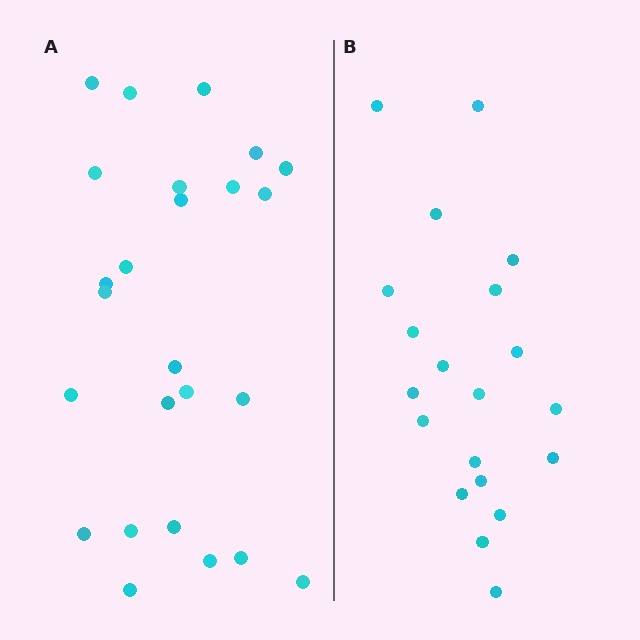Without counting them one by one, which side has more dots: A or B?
Region A (the left region) has more dots.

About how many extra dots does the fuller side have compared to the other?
Region A has about 5 more dots than region B.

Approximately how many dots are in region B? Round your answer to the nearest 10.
About 20 dots.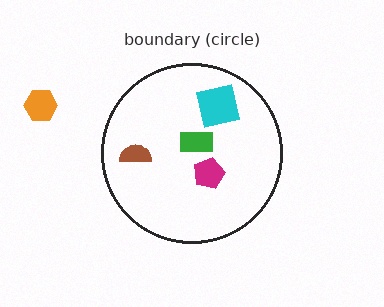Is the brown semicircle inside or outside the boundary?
Inside.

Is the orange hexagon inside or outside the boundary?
Outside.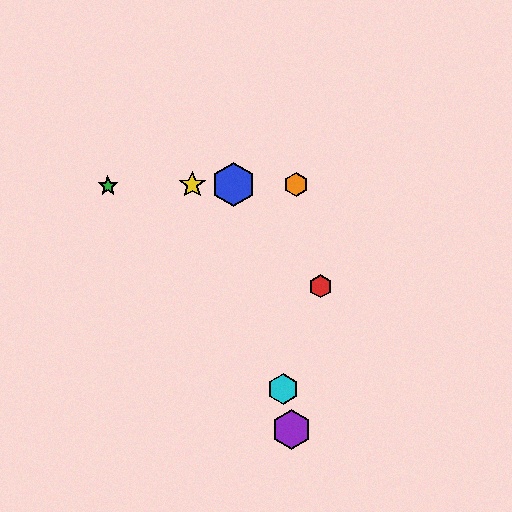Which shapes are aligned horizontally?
The blue hexagon, the green star, the yellow star, the orange hexagon are aligned horizontally.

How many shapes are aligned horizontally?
4 shapes (the blue hexagon, the green star, the yellow star, the orange hexagon) are aligned horizontally.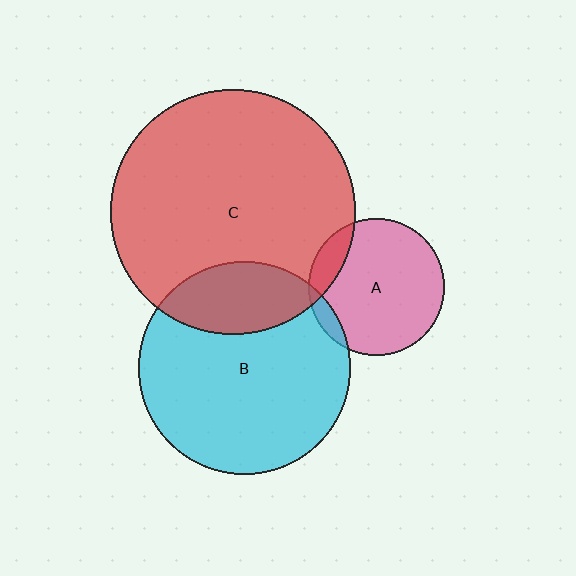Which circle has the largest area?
Circle C (red).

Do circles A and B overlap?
Yes.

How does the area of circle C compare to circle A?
Approximately 3.2 times.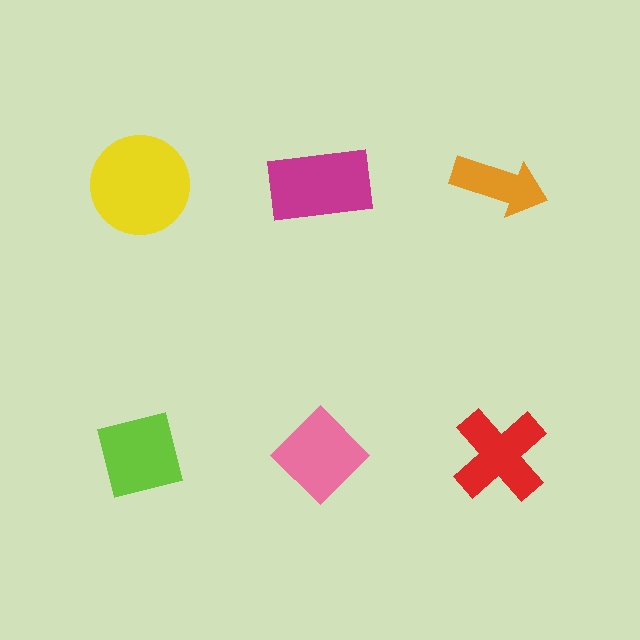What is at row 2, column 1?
A lime square.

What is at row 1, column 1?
A yellow circle.